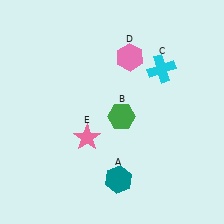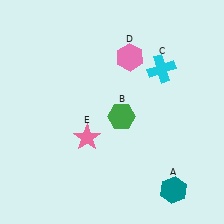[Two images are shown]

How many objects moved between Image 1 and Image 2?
1 object moved between the two images.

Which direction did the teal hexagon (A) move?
The teal hexagon (A) moved right.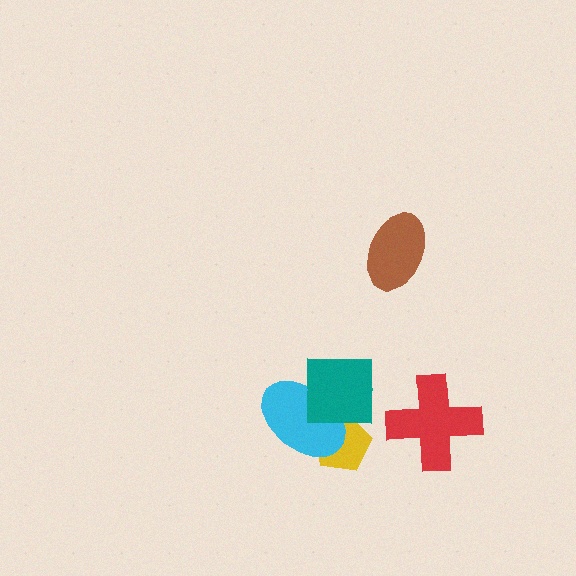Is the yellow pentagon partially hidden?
Yes, it is partially covered by another shape.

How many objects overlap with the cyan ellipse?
2 objects overlap with the cyan ellipse.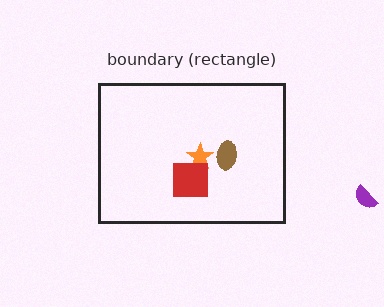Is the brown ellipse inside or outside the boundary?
Inside.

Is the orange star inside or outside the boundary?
Inside.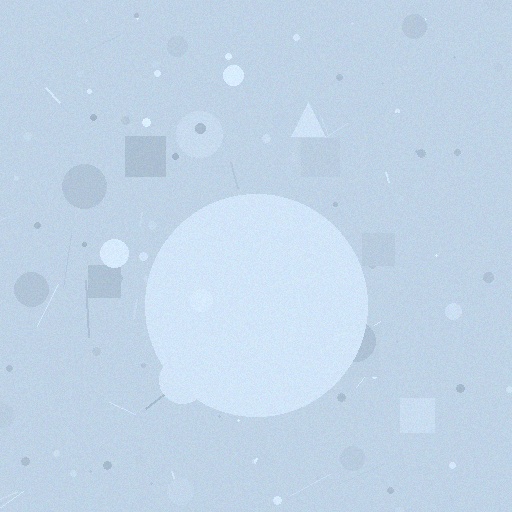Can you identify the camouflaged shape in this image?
The camouflaged shape is a circle.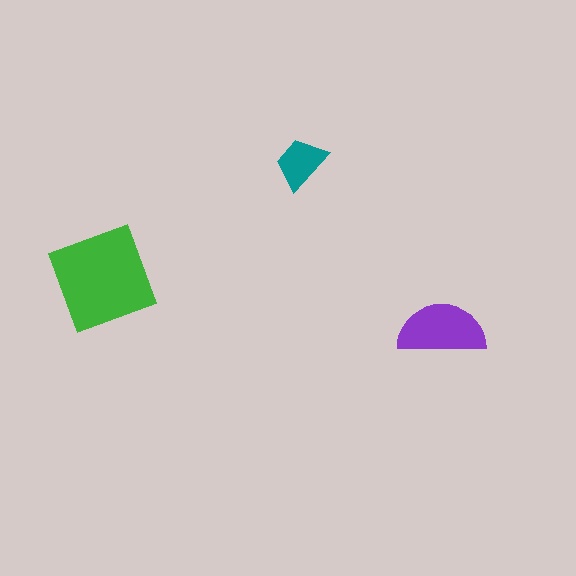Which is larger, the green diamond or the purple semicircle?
The green diamond.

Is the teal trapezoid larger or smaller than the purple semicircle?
Smaller.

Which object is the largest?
The green diamond.